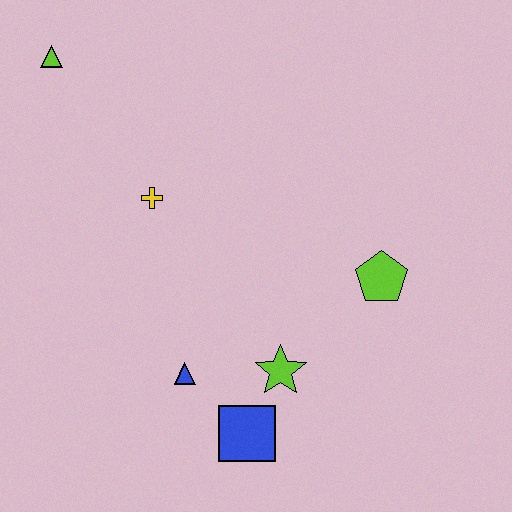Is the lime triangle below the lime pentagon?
No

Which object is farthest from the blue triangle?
The lime triangle is farthest from the blue triangle.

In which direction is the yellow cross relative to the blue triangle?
The yellow cross is above the blue triangle.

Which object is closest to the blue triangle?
The blue square is closest to the blue triangle.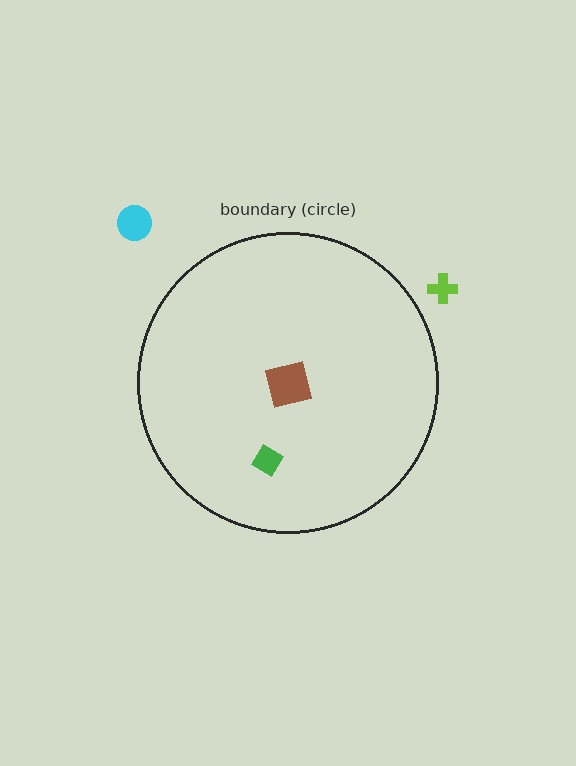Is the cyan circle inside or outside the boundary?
Outside.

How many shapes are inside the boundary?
2 inside, 2 outside.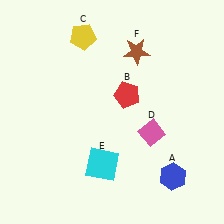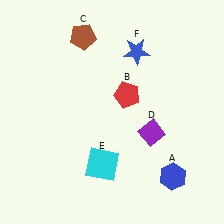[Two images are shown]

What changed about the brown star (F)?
In Image 1, F is brown. In Image 2, it changed to blue.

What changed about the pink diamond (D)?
In Image 1, D is pink. In Image 2, it changed to purple.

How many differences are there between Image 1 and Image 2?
There are 3 differences between the two images.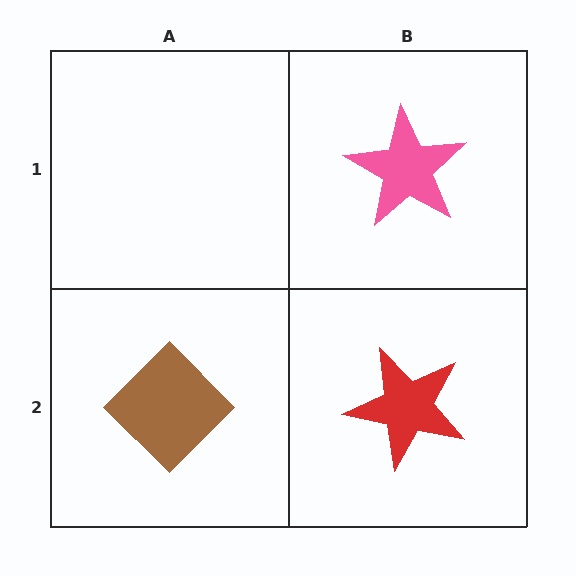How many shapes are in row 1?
1 shape.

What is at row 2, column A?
A brown diamond.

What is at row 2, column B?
A red star.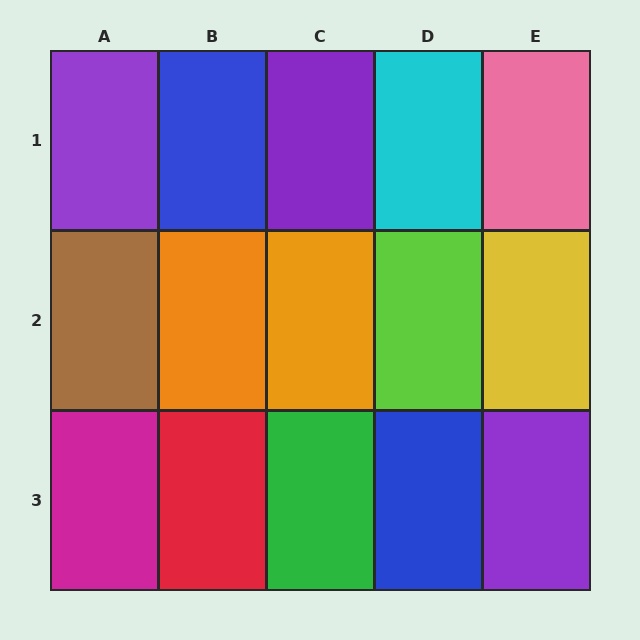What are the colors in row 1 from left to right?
Purple, blue, purple, cyan, pink.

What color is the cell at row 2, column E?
Yellow.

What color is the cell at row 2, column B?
Orange.